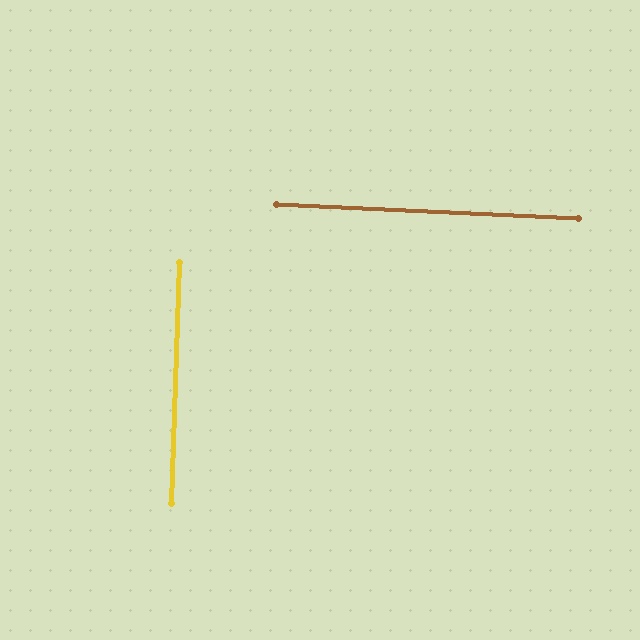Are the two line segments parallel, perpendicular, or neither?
Perpendicular — they meet at approximately 89°.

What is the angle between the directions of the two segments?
Approximately 89 degrees.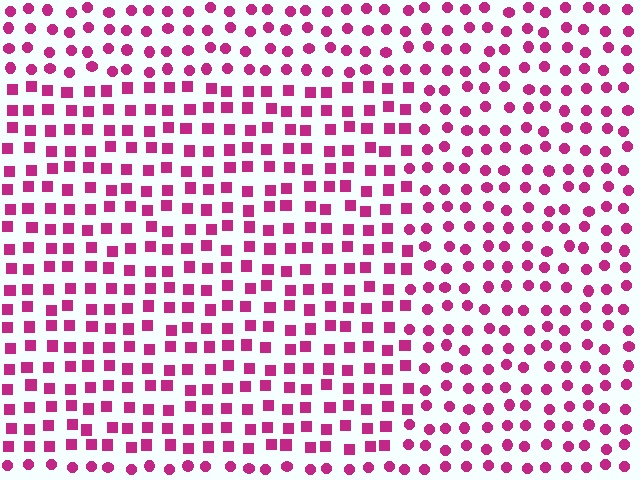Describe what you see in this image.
The image is filled with small magenta elements arranged in a uniform grid. A rectangle-shaped region contains squares, while the surrounding area contains circles. The boundary is defined purely by the change in element shape.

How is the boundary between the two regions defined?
The boundary is defined by a change in element shape: squares inside vs. circles outside. All elements share the same color and spacing.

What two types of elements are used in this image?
The image uses squares inside the rectangle region and circles outside it.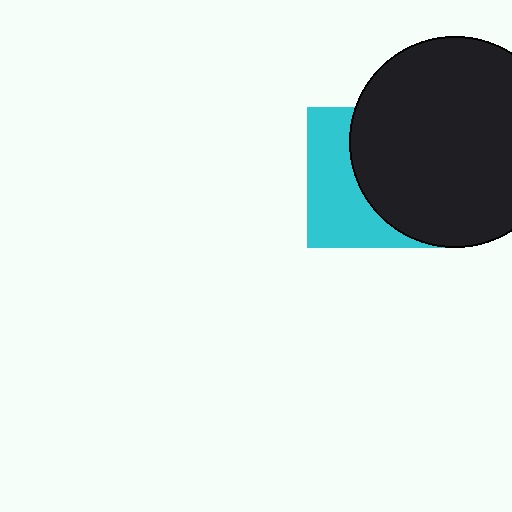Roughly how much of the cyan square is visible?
A small part of it is visible (roughly 42%).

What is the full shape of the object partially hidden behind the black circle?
The partially hidden object is a cyan square.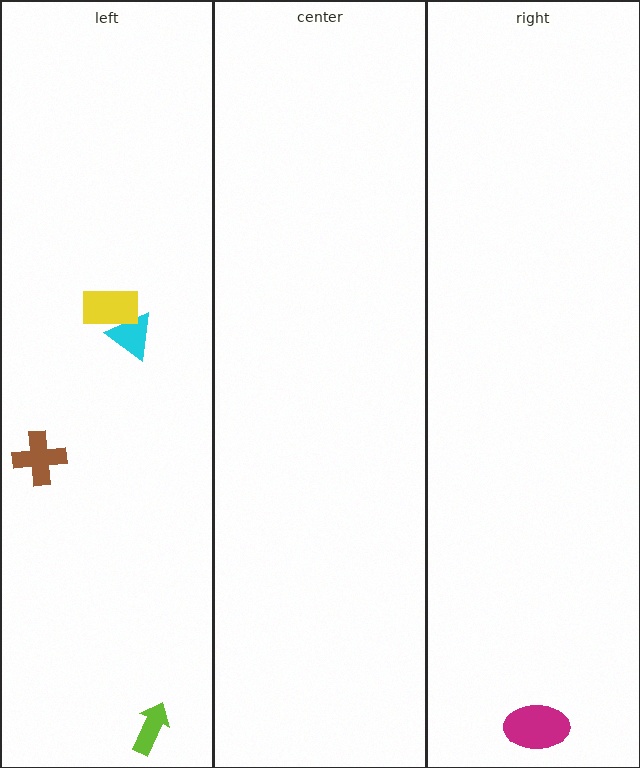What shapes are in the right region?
The magenta ellipse.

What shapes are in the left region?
The brown cross, the lime arrow, the cyan triangle, the yellow rectangle.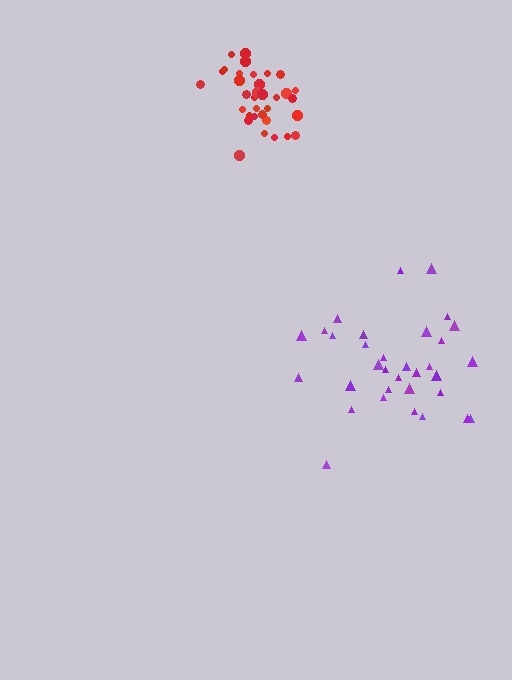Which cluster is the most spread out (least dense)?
Purple.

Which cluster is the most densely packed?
Red.